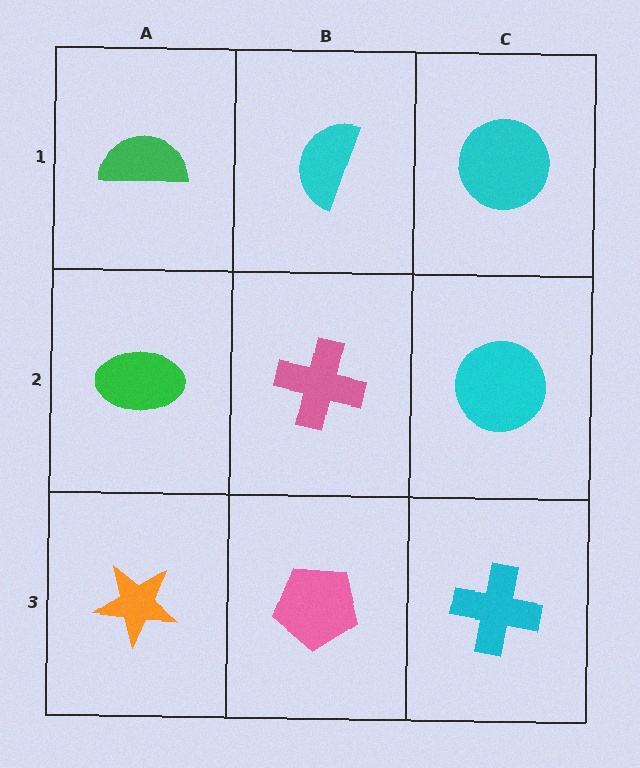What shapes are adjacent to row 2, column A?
A green semicircle (row 1, column A), an orange star (row 3, column A), a pink cross (row 2, column B).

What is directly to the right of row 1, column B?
A cyan circle.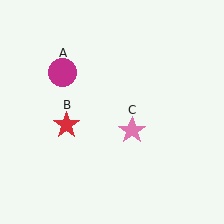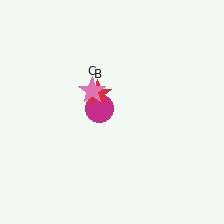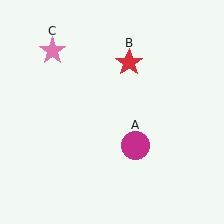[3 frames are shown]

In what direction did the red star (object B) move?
The red star (object B) moved up and to the right.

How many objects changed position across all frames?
3 objects changed position: magenta circle (object A), red star (object B), pink star (object C).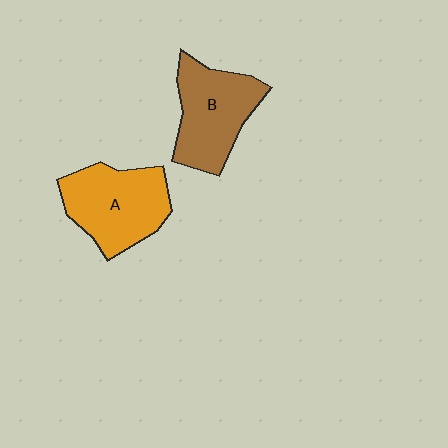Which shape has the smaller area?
Shape B (brown).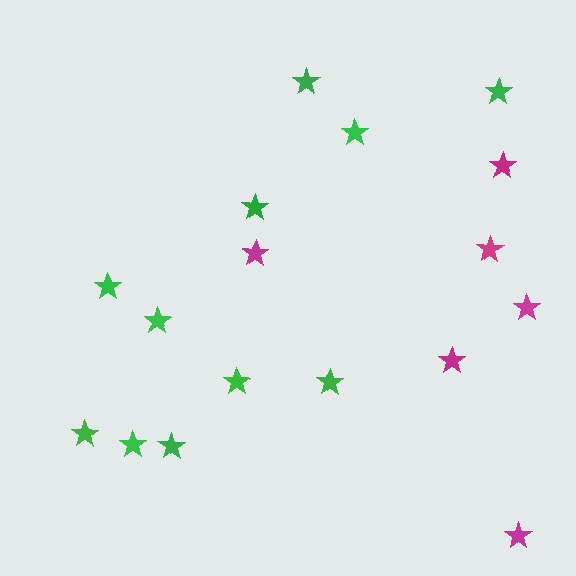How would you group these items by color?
There are 2 groups: one group of magenta stars (6) and one group of green stars (11).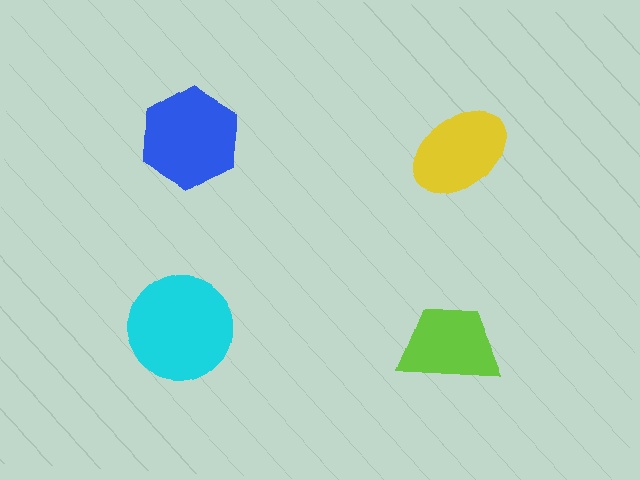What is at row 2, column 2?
A lime trapezoid.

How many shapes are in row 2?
2 shapes.